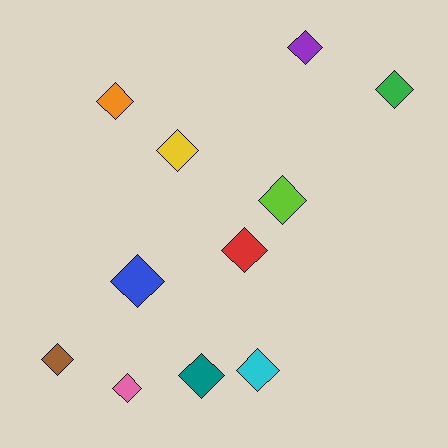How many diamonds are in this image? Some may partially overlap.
There are 11 diamonds.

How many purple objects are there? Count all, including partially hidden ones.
There is 1 purple object.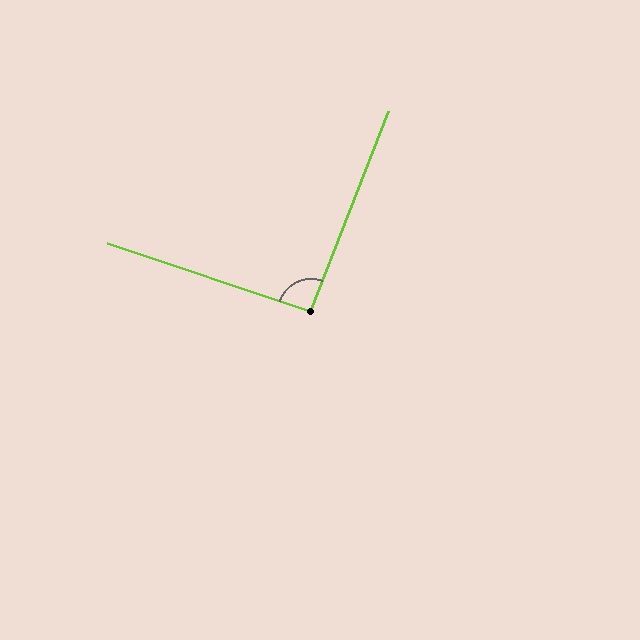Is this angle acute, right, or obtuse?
It is approximately a right angle.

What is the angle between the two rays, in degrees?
Approximately 92 degrees.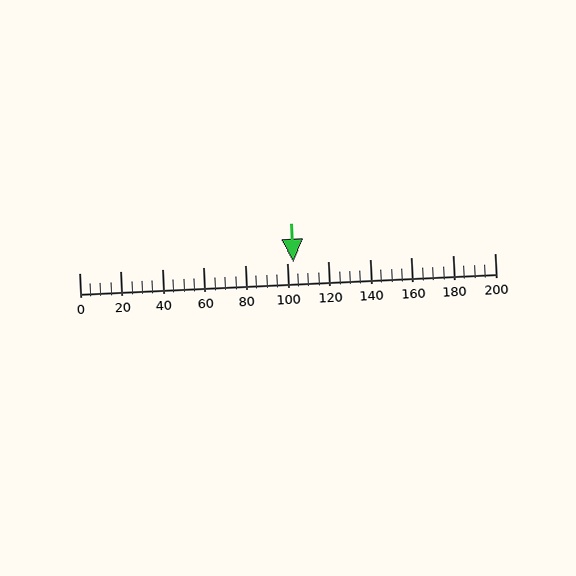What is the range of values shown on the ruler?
The ruler shows values from 0 to 200.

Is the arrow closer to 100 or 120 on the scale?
The arrow is closer to 100.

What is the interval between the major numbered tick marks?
The major tick marks are spaced 20 units apart.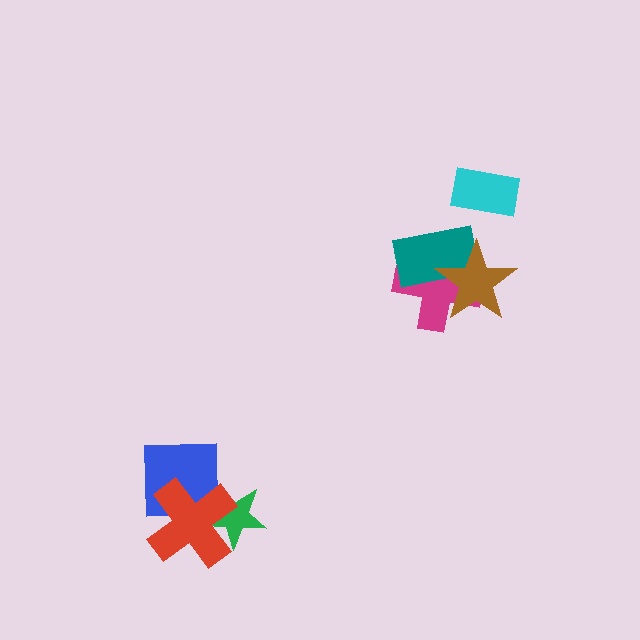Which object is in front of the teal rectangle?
The brown star is in front of the teal rectangle.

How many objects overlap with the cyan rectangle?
0 objects overlap with the cyan rectangle.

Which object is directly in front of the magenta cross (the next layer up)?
The teal rectangle is directly in front of the magenta cross.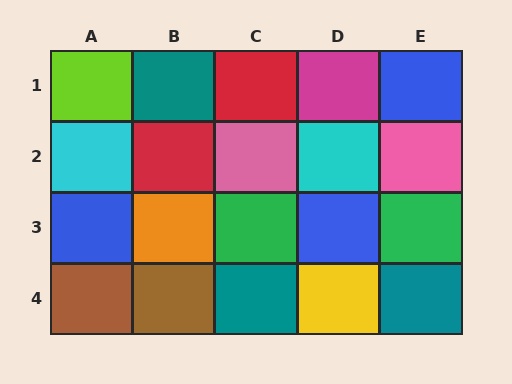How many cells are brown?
2 cells are brown.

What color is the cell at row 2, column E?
Pink.